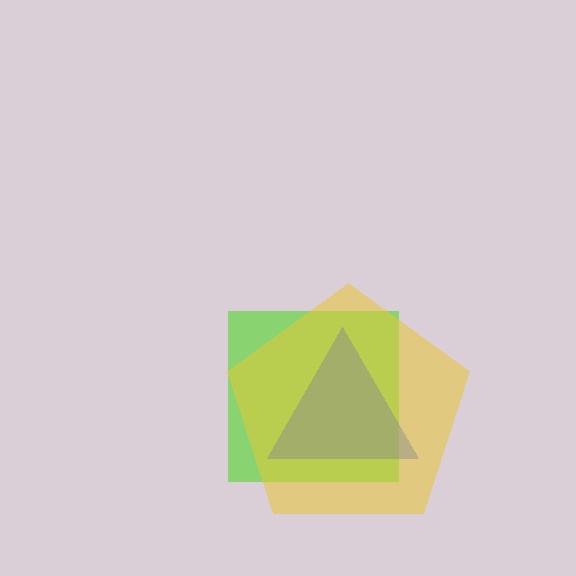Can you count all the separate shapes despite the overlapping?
Yes, there are 3 separate shapes.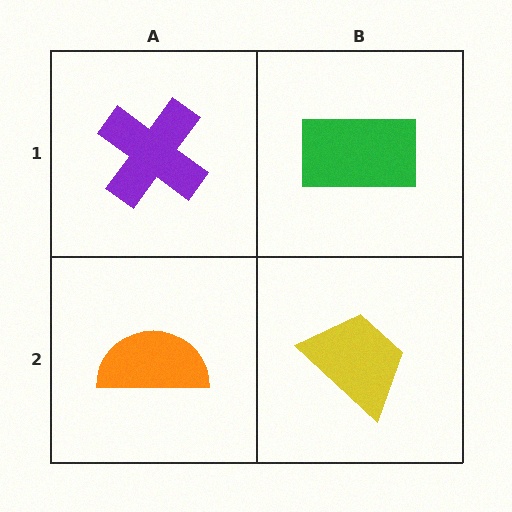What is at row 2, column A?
An orange semicircle.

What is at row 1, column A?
A purple cross.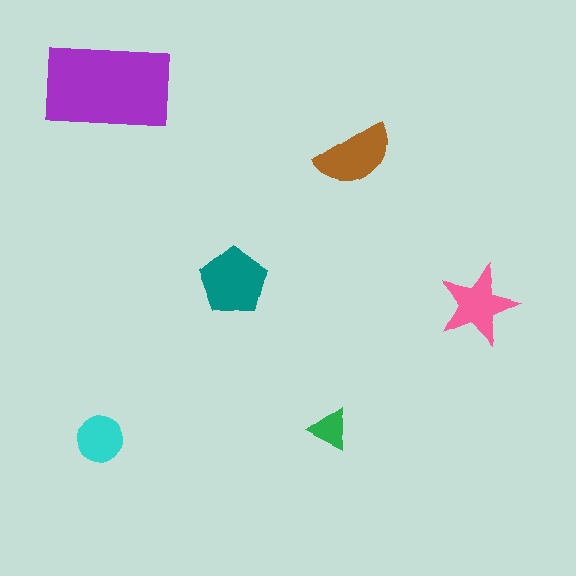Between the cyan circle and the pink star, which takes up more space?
The pink star.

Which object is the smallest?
The green triangle.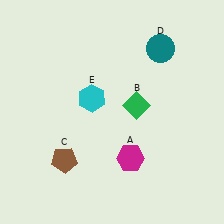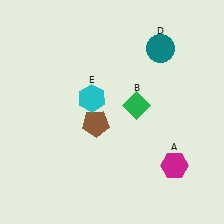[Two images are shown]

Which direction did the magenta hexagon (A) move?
The magenta hexagon (A) moved right.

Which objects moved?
The objects that moved are: the magenta hexagon (A), the brown pentagon (C).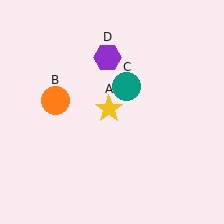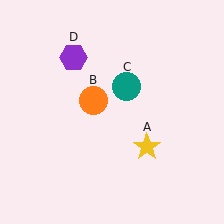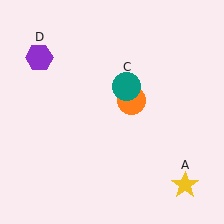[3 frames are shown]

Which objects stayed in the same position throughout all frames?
Teal circle (object C) remained stationary.